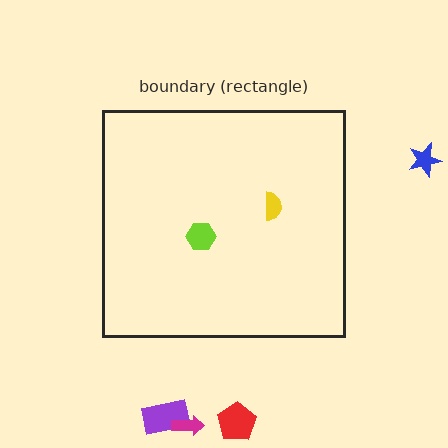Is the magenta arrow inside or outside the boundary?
Outside.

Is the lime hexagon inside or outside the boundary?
Inside.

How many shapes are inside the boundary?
2 inside, 4 outside.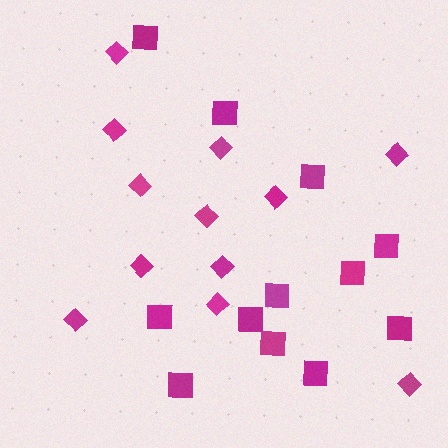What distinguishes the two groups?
There are 2 groups: one group of diamonds (12) and one group of squares (12).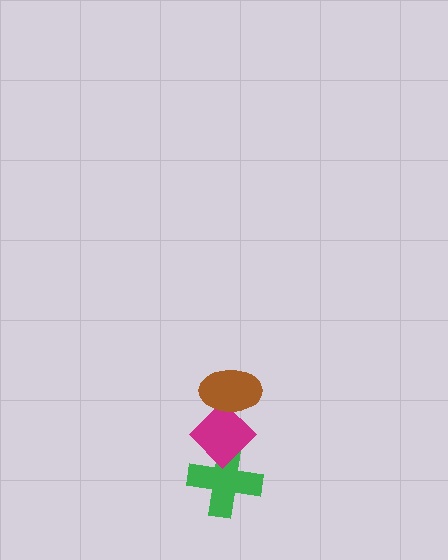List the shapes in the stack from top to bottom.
From top to bottom: the brown ellipse, the magenta diamond, the green cross.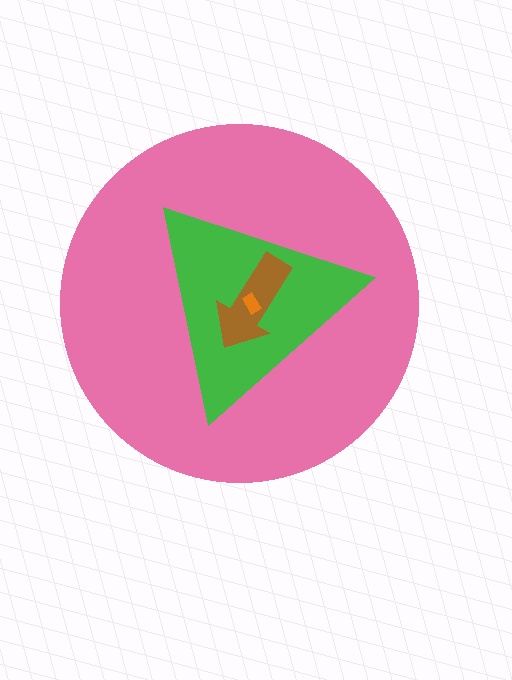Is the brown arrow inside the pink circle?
Yes.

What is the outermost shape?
The pink circle.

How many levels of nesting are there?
4.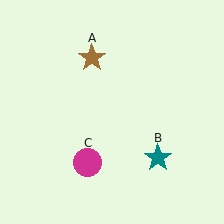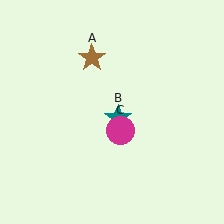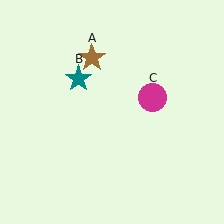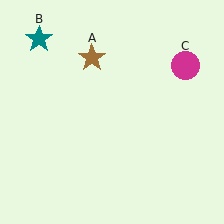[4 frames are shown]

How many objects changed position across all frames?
2 objects changed position: teal star (object B), magenta circle (object C).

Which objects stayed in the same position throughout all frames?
Brown star (object A) remained stationary.